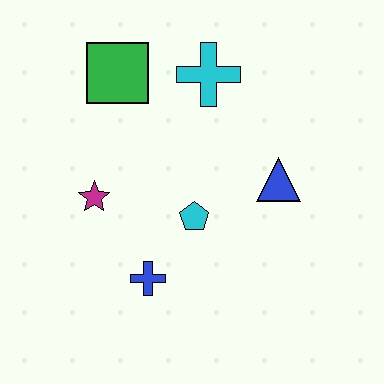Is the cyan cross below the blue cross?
No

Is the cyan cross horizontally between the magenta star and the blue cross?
No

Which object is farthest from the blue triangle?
The green square is farthest from the blue triangle.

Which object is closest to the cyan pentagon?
The blue cross is closest to the cyan pentagon.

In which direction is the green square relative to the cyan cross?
The green square is to the left of the cyan cross.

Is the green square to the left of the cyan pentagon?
Yes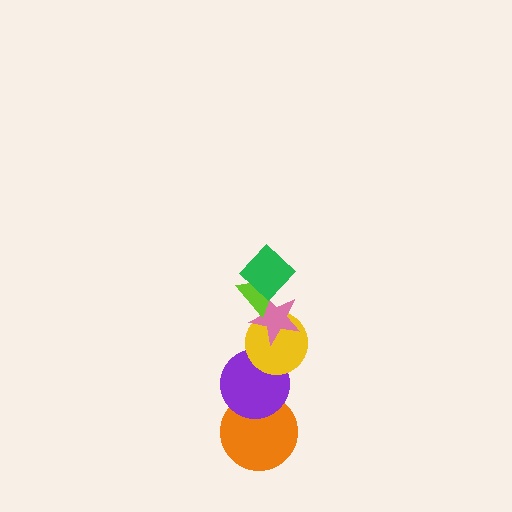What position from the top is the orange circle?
The orange circle is 6th from the top.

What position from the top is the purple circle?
The purple circle is 5th from the top.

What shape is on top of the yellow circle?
The pink star is on top of the yellow circle.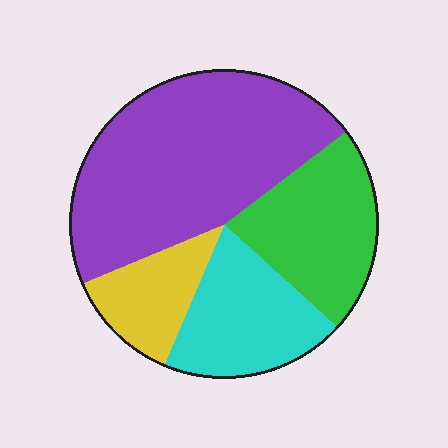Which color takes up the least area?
Yellow, at roughly 10%.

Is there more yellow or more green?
Green.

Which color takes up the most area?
Purple, at roughly 45%.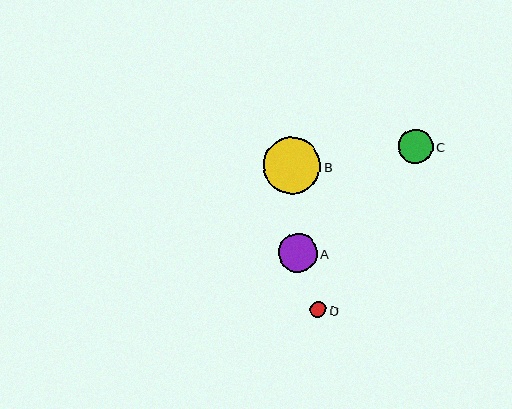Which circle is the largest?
Circle B is the largest with a size of approximately 57 pixels.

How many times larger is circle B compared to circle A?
Circle B is approximately 1.5 times the size of circle A.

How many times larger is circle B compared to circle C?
Circle B is approximately 1.7 times the size of circle C.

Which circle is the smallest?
Circle D is the smallest with a size of approximately 16 pixels.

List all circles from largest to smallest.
From largest to smallest: B, A, C, D.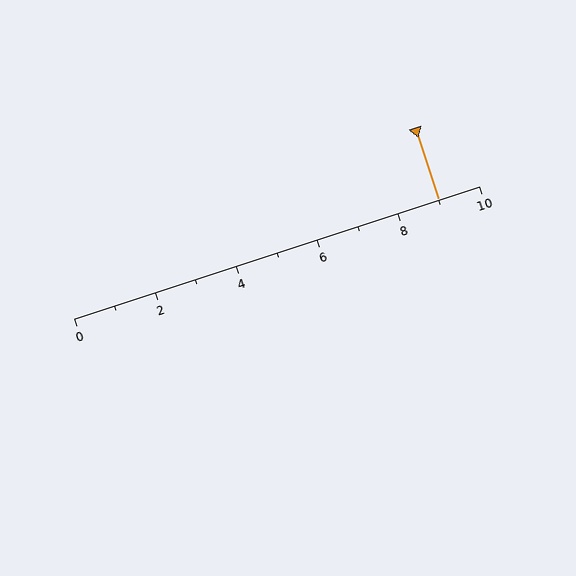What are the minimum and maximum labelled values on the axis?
The axis runs from 0 to 10.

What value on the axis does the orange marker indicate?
The marker indicates approximately 9.